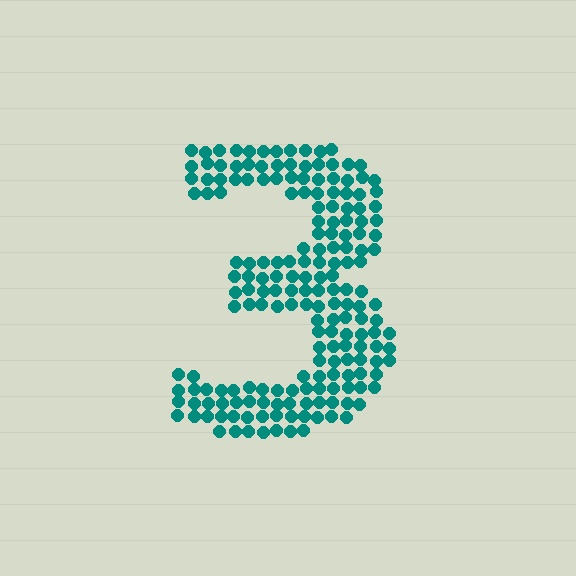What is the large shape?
The large shape is the digit 3.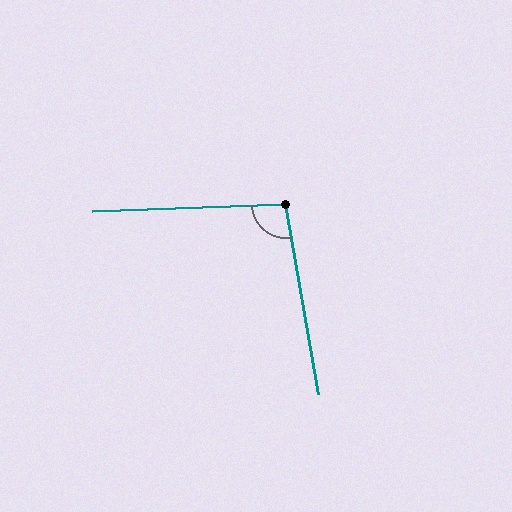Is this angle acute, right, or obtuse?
It is obtuse.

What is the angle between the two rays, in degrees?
Approximately 97 degrees.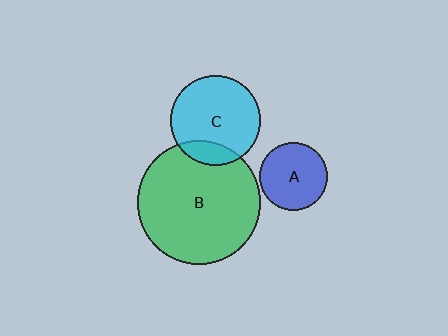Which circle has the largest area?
Circle B (green).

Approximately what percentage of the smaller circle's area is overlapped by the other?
Approximately 15%.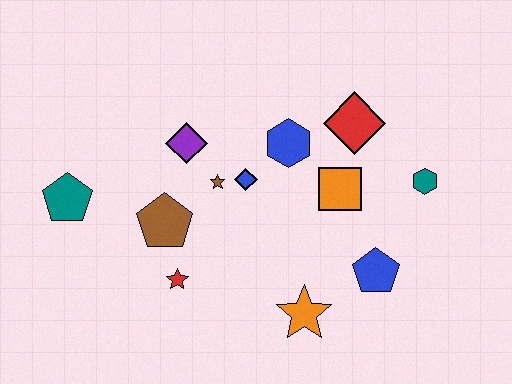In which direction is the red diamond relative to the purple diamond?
The red diamond is to the right of the purple diamond.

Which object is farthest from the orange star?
The teal pentagon is farthest from the orange star.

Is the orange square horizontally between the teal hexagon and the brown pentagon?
Yes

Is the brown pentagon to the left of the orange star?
Yes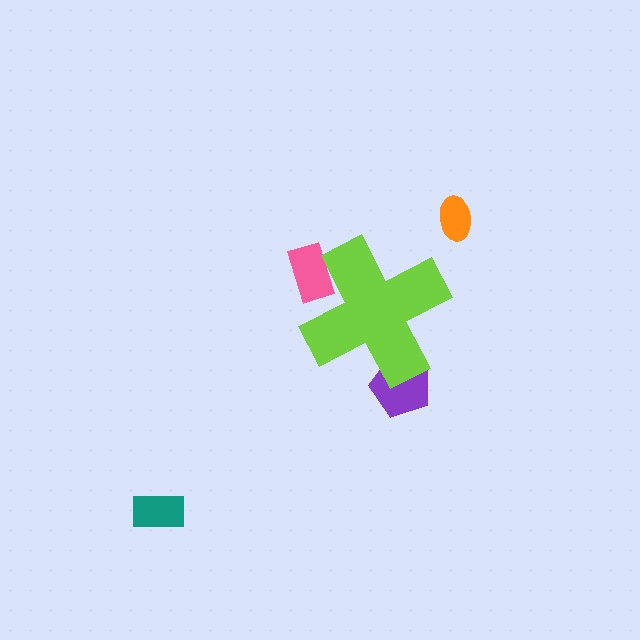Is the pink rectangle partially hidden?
Yes, the pink rectangle is partially hidden behind the lime cross.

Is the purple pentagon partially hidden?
Yes, the purple pentagon is partially hidden behind the lime cross.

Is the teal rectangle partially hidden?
No, the teal rectangle is fully visible.